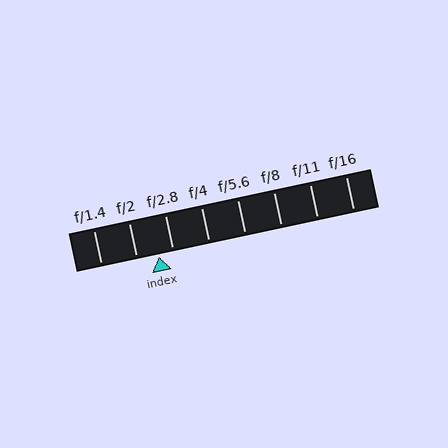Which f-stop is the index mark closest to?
The index mark is closest to f/2.8.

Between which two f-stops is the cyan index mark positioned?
The index mark is between f/2 and f/2.8.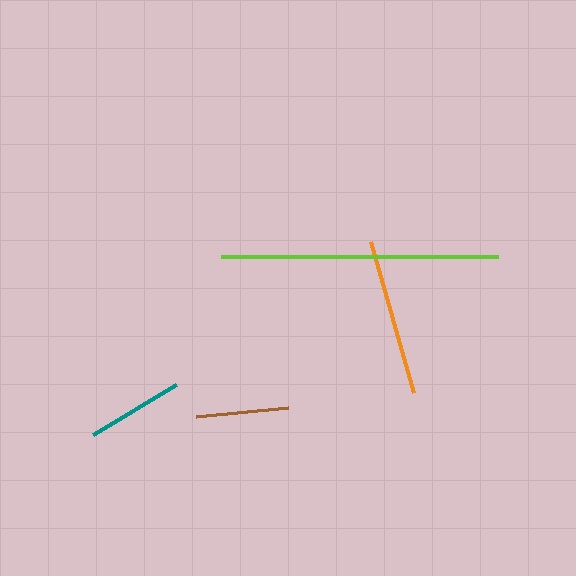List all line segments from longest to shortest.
From longest to shortest: lime, orange, teal, brown.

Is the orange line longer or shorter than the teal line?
The orange line is longer than the teal line.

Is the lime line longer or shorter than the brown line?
The lime line is longer than the brown line.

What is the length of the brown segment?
The brown segment is approximately 92 pixels long.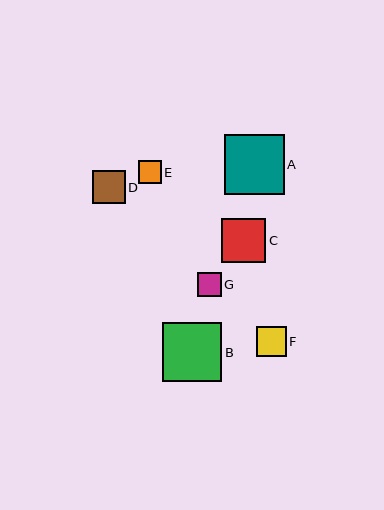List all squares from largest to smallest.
From largest to smallest: A, B, C, D, F, G, E.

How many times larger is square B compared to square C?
Square B is approximately 1.3 times the size of square C.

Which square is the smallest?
Square E is the smallest with a size of approximately 23 pixels.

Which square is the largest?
Square A is the largest with a size of approximately 59 pixels.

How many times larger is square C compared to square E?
Square C is approximately 1.9 times the size of square E.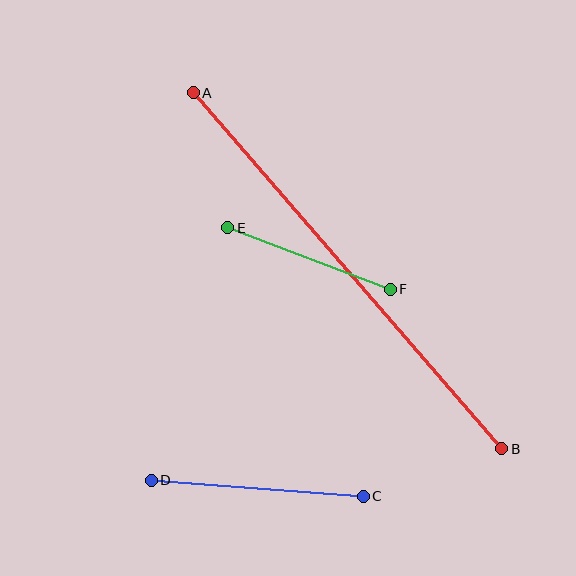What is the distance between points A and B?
The distance is approximately 471 pixels.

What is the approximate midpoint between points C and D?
The midpoint is at approximately (257, 488) pixels.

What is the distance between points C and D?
The distance is approximately 213 pixels.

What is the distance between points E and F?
The distance is approximately 174 pixels.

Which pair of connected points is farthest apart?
Points A and B are farthest apart.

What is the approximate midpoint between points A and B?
The midpoint is at approximately (348, 271) pixels.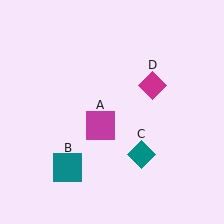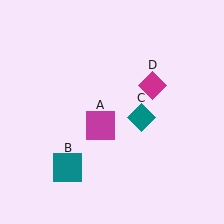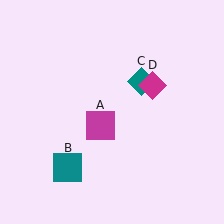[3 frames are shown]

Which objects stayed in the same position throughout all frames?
Magenta square (object A) and teal square (object B) and magenta diamond (object D) remained stationary.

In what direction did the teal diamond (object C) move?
The teal diamond (object C) moved up.